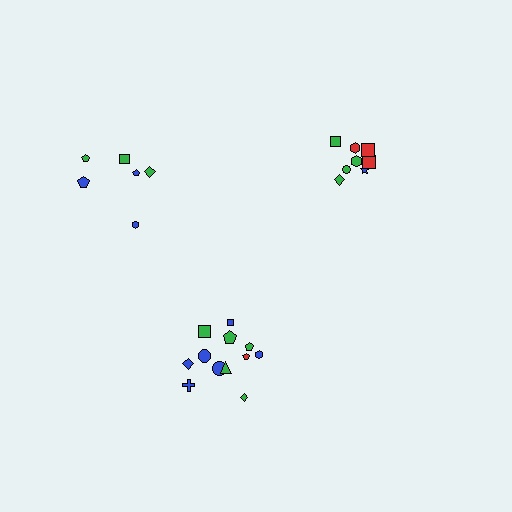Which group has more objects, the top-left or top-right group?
The top-right group.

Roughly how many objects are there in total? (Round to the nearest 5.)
Roughly 25 objects in total.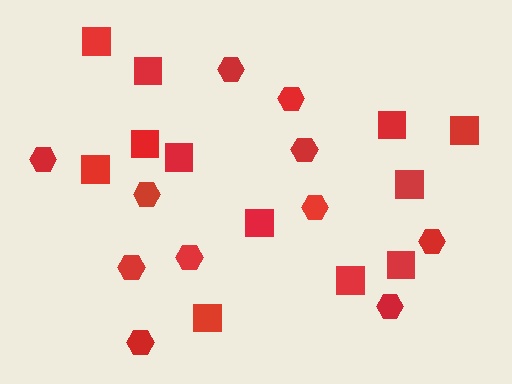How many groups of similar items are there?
There are 2 groups: one group of hexagons (11) and one group of squares (12).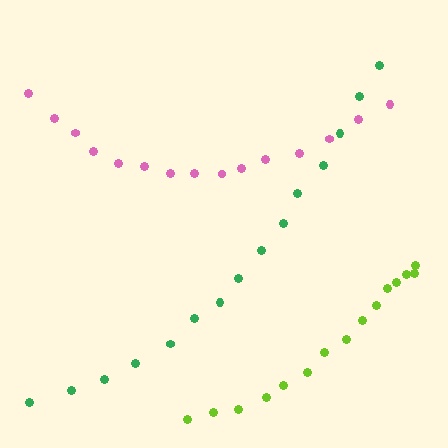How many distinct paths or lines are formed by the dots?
There are 3 distinct paths.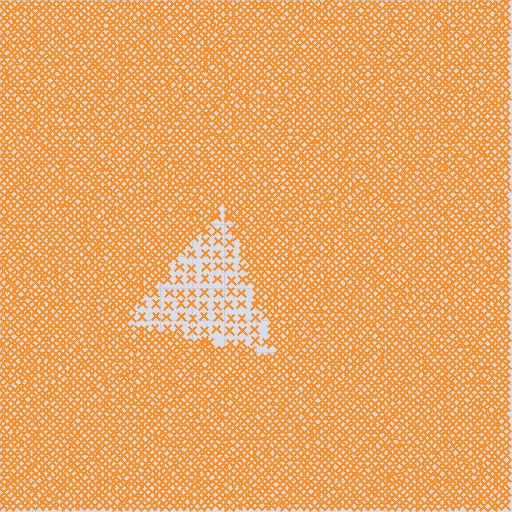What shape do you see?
I see a triangle.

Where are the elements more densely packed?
The elements are more densely packed outside the triangle boundary.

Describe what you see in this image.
The image contains small orange elements arranged at two different densities. A triangle-shaped region is visible where the elements are less densely packed than the surrounding area.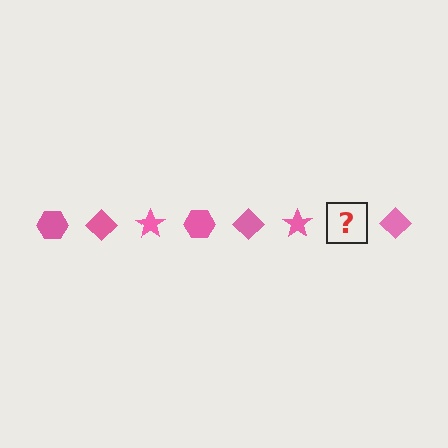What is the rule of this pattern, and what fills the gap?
The rule is that the pattern cycles through hexagon, diamond, star shapes in pink. The gap should be filled with a pink hexagon.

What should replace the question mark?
The question mark should be replaced with a pink hexagon.